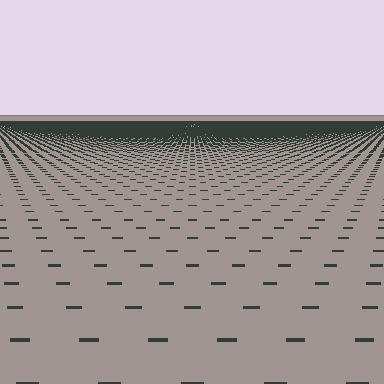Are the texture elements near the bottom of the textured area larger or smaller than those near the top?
Larger. Near the bottom, elements are closer to the viewer and appear at a bigger on-screen size.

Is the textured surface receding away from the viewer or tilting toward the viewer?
The surface is receding away from the viewer. Texture elements get smaller and denser toward the top.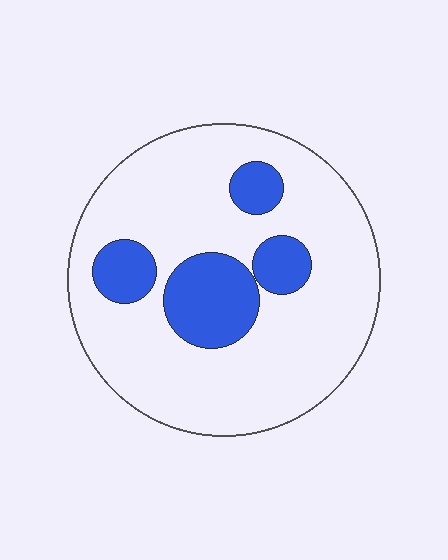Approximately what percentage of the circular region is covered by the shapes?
Approximately 20%.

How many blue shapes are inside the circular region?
4.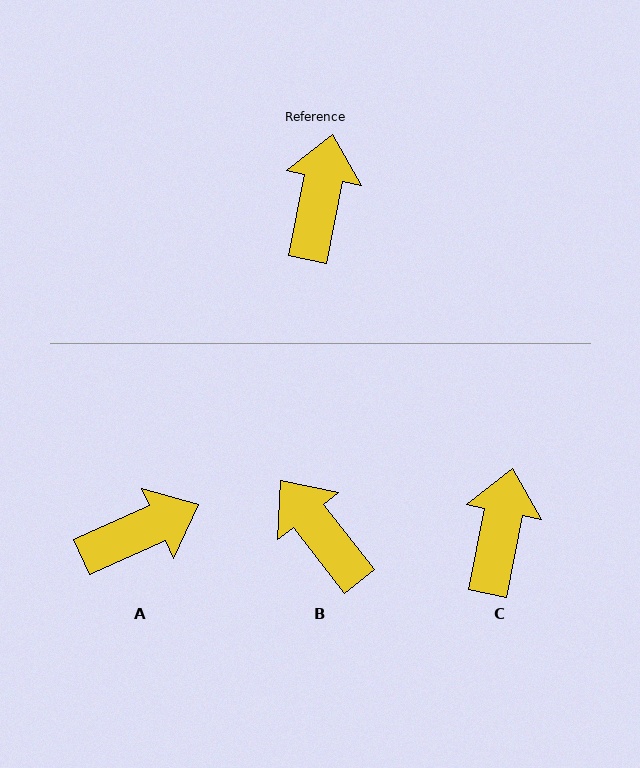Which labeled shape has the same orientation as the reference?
C.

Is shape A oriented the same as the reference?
No, it is off by about 55 degrees.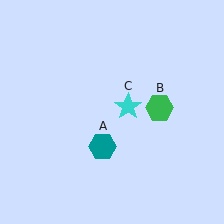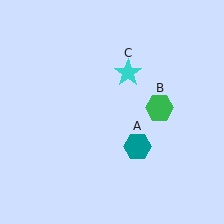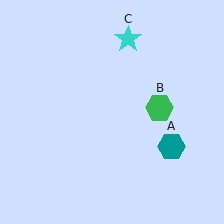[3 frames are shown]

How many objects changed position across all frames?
2 objects changed position: teal hexagon (object A), cyan star (object C).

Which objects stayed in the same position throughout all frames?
Green hexagon (object B) remained stationary.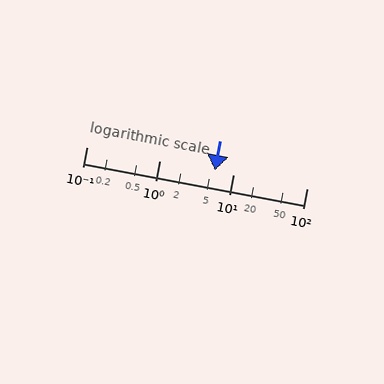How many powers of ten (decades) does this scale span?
The scale spans 3 decades, from 0.1 to 100.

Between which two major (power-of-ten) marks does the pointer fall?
The pointer is between 1 and 10.